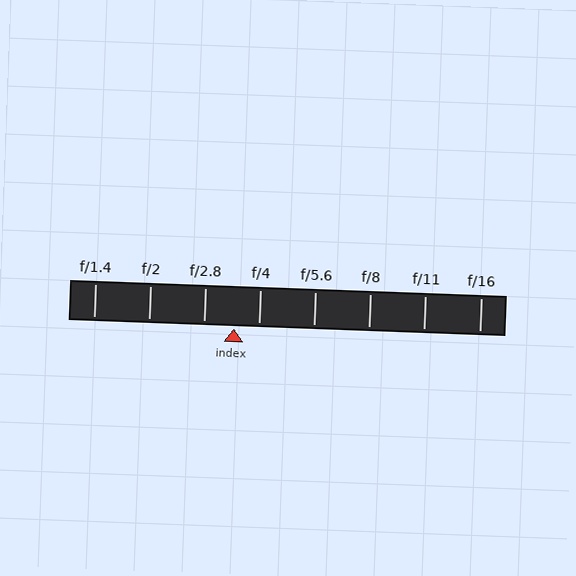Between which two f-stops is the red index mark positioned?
The index mark is between f/2.8 and f/4.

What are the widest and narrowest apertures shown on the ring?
The widest aperture shown is f/1.4 and the narrowest is f/16.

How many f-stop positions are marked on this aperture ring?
There are 8 f-stop positions marked.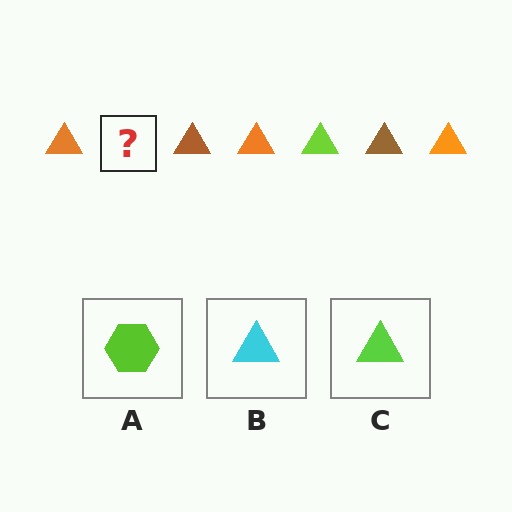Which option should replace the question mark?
Option C.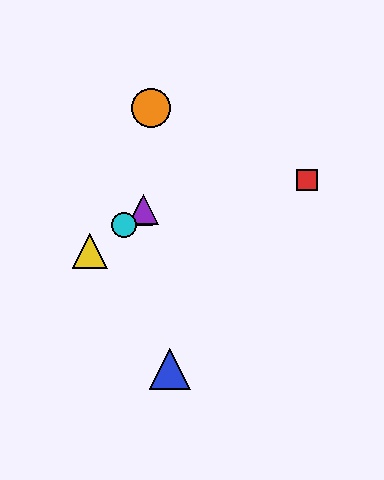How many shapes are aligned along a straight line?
4 shapes (the green triangle, the yellow triangle, the purple triangle, the cyan circle) are aligned along a straight line.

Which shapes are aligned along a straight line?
The green triangle, the yellow triangle, the purple triangle, the cyan circle are aligned along a straight line.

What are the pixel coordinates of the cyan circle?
The cyan circle is at (124, 225).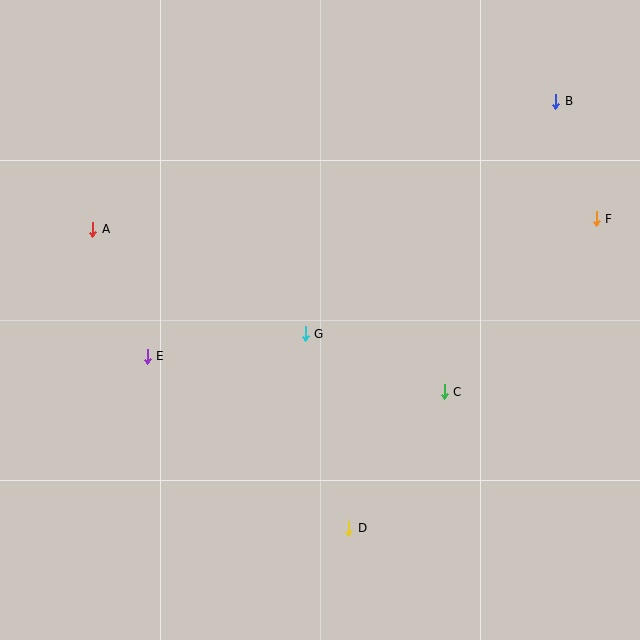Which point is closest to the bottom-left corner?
Point E is closest to the bottom-left corner.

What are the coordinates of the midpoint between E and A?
The midpoint between E and A is at (120, 293).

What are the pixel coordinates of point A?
Point A is at (93, 229).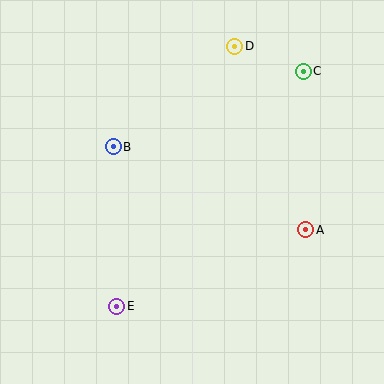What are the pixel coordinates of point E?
Point E is at (117, 306).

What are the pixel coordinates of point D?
Point D is at (235, 46).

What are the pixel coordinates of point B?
Point B is at (113, 147).